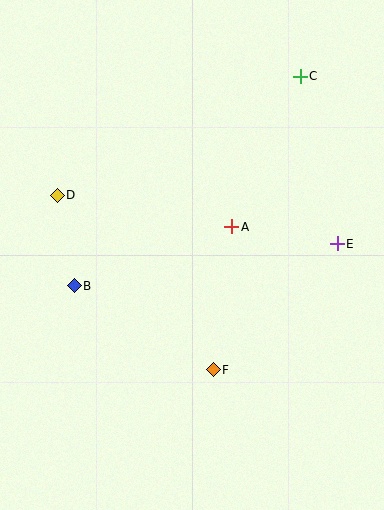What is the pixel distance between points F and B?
The distance between F and B is 162 pixels.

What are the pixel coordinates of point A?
Point A is at (232, 227).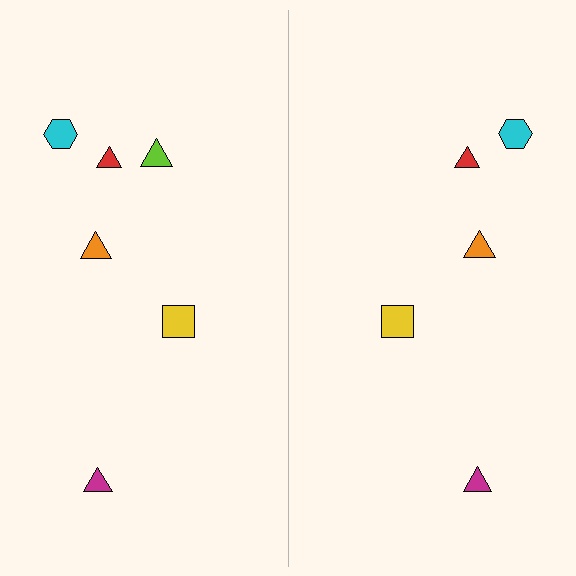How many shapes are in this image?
There are 11 shapes in this image.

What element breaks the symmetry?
A lime triangle is missing from the right side.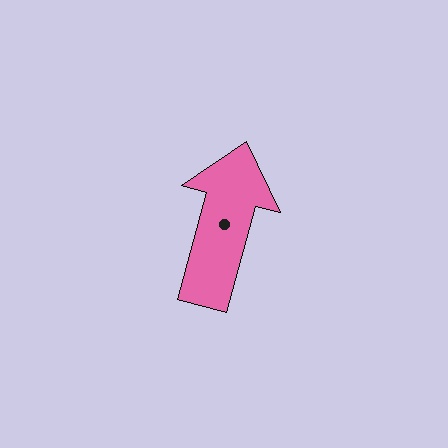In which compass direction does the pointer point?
North.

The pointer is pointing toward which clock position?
Roughly 1 o'clock.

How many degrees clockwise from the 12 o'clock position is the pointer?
Approximately 15 degrees.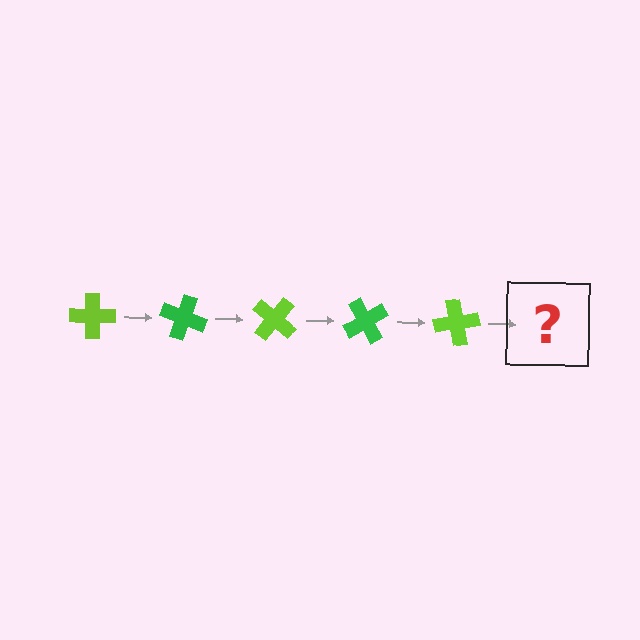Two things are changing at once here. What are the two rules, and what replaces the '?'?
The two rules are that it rotates 20 degrees each step and the color cycles through lime and green. The '?' should be a green cross, rotated 100 degrees from the start.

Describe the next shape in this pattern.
It should be a green cross, rotated 100 degrees from the start.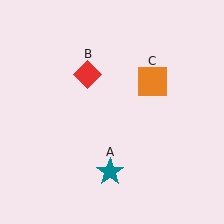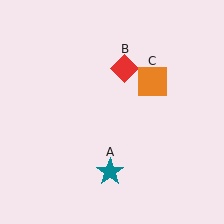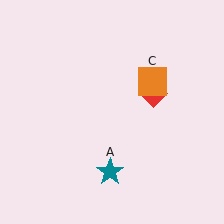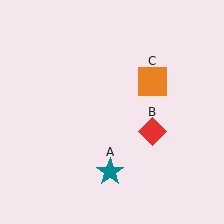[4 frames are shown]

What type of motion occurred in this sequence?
The red diamond (object B) rotated clockwise around the center of the scene.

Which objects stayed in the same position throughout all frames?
Teal star (object A) and orange square (object C) remained stationary.